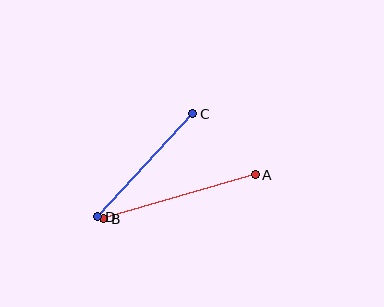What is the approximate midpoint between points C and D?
The midpoint is at approximately (145, 165) pixels.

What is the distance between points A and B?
The distance is approximately 158 pixels.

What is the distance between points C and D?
The distance is approximately 140 pixels.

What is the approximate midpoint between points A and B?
The midpoint is at approximately (179, 197) pixels.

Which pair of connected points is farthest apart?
Points A and B are farthest apart.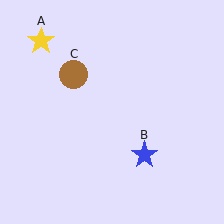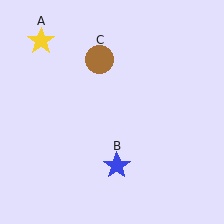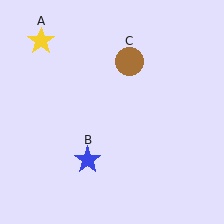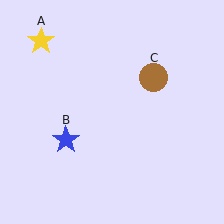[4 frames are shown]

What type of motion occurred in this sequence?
The blue star (object B), brown circle (object C) rotated clockwise around the center of the scene.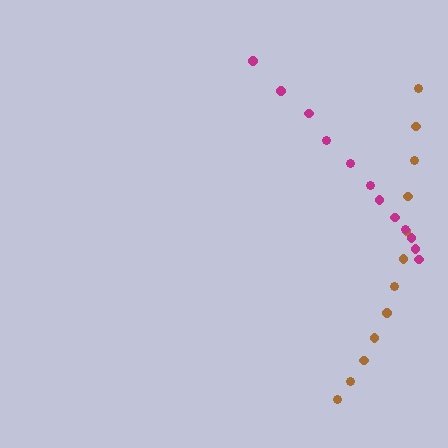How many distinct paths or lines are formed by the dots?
There are 2 distinct paths.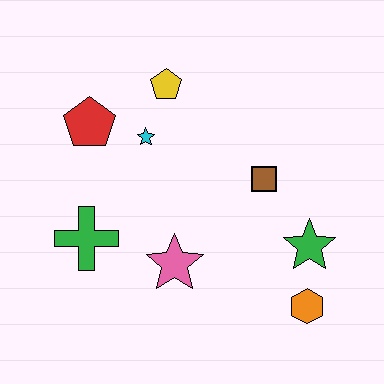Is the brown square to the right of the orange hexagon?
No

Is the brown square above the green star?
Yes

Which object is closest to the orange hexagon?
The green star is closest to the orange hexagon.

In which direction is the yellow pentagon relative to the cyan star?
The yellow pentagon is above the cyan star.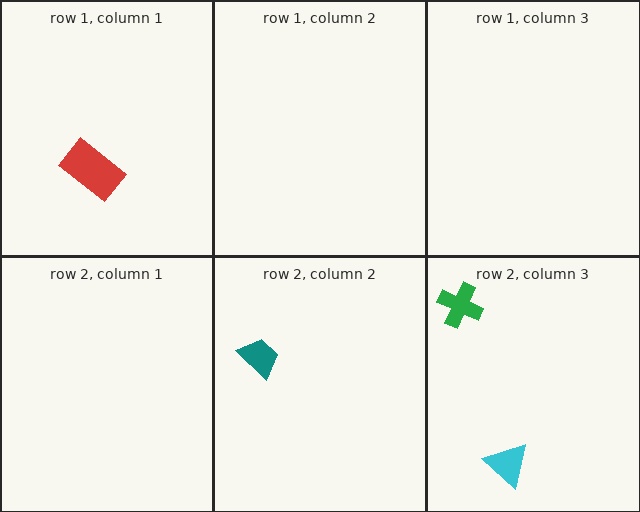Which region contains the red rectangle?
The row 1, column 1 region.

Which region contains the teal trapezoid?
The row 2, column 2 region.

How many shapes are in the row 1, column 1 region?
1.